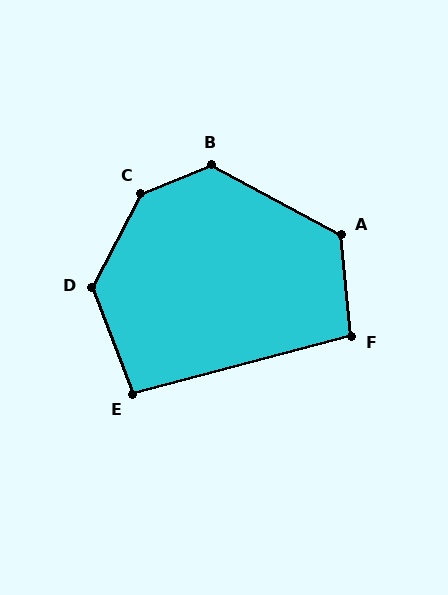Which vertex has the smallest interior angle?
E, at approximately 96 degrees.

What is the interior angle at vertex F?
Approximately 99 degrees (obtuse).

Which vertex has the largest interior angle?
C, at approximately 140 degrees.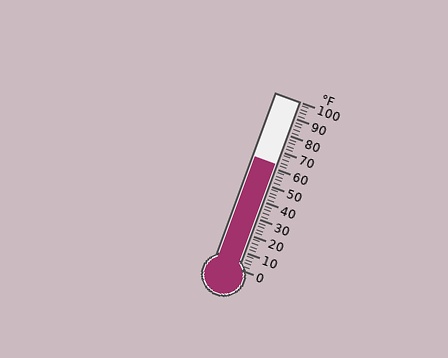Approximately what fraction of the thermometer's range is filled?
The thermometer is filled to approximately 60% of its range.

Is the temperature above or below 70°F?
The temperature is below 70°F.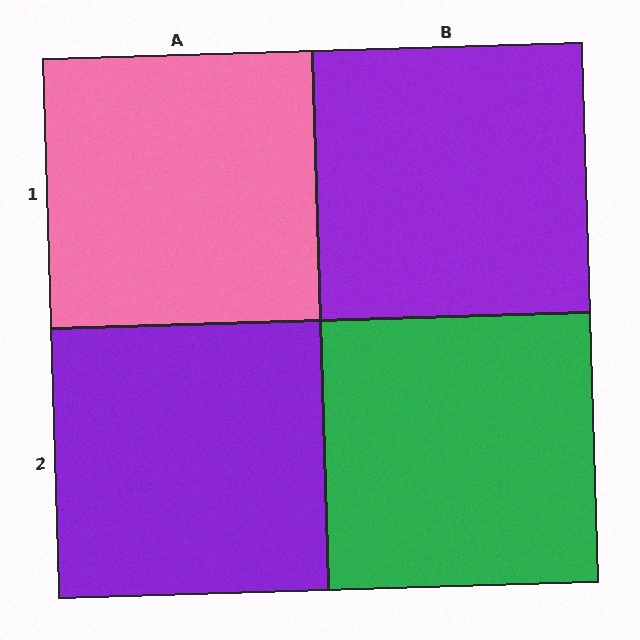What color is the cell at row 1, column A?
Pink.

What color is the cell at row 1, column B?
Purple.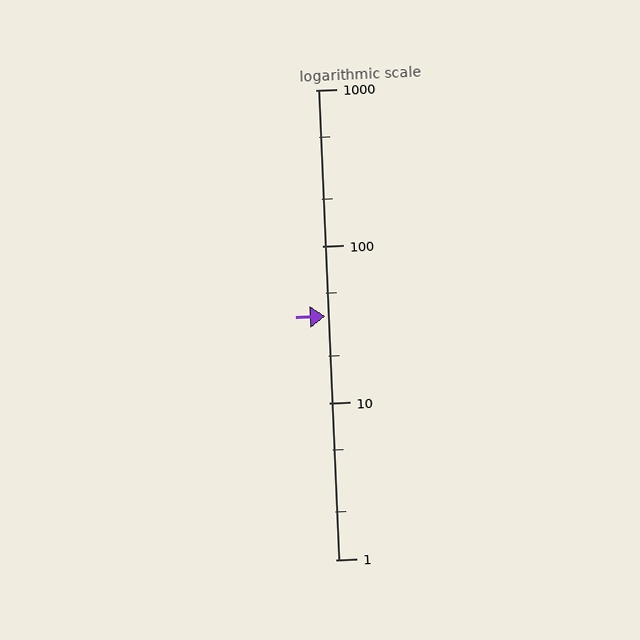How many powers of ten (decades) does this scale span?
The scale spans 3 decades, from 1 to 1000.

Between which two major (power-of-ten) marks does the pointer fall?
The pointer is between 10 and 100.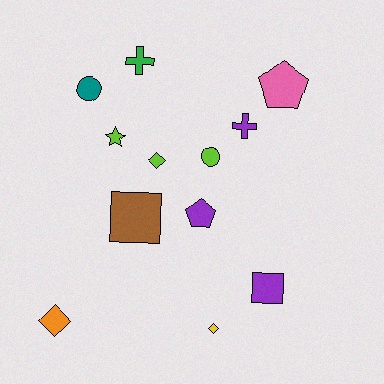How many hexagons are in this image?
There are no hexagons.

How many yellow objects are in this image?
There is 1 yellow object.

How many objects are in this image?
There are 12 objects.